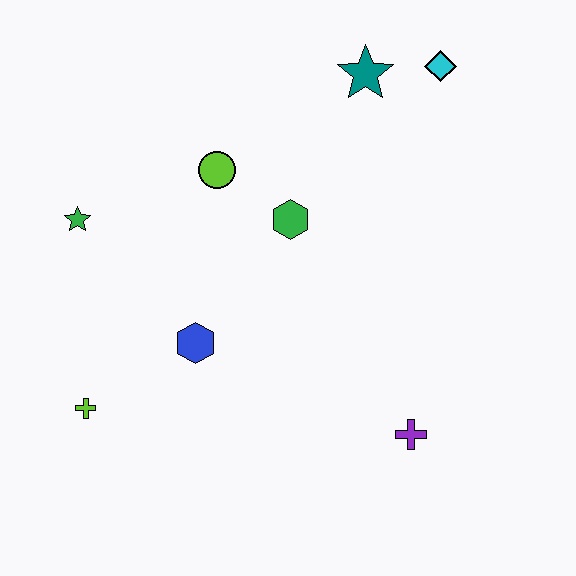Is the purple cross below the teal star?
Yes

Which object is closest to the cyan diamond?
The teal star is closest to the cyan diamond.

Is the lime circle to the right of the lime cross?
Yes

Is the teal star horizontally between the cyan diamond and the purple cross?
No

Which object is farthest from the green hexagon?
The lime cross is farthest from the green hexagon.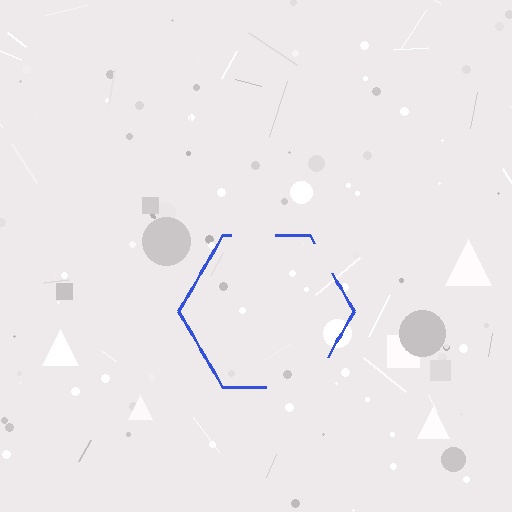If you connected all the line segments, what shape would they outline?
They would outline a hexagon.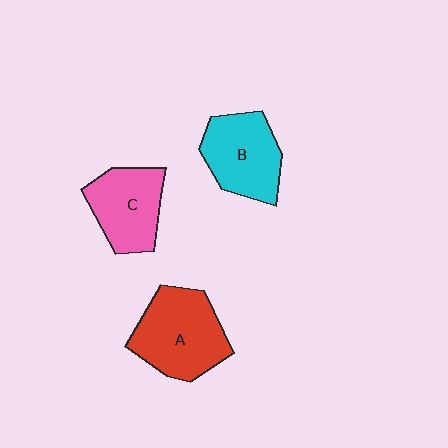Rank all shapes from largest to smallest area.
From largest to smallest: A (red), B (cyan), C (pink).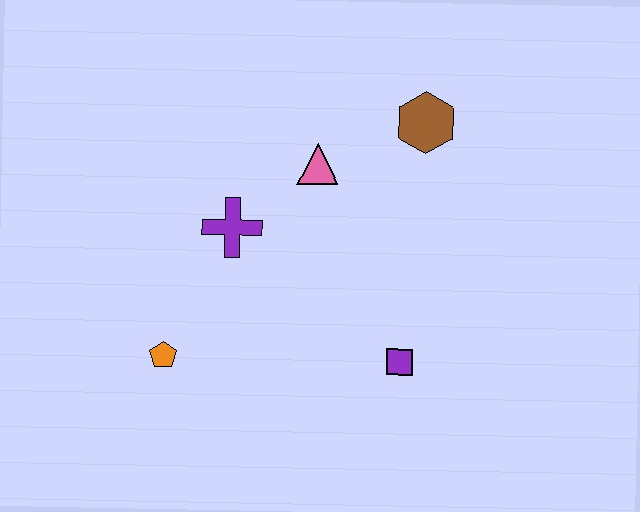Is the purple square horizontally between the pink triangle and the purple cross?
No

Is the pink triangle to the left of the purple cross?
No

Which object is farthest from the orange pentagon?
The brown hexagon is farthest from the orange pentagon.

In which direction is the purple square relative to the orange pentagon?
The purple square is to the right of the orange pentagon.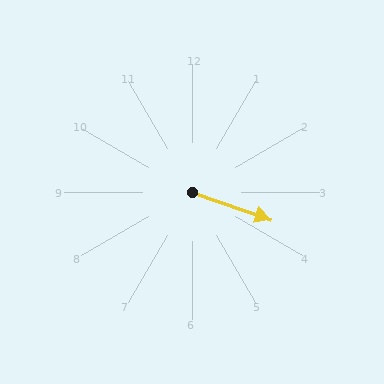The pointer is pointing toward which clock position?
Roughly 4 o'clock.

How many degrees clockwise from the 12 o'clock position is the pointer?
Approximately 109 degrees.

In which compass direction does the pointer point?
East.